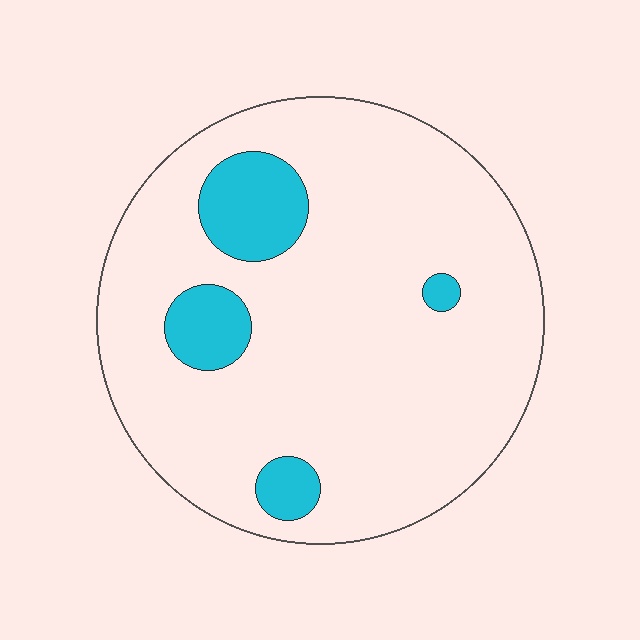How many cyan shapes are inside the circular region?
4.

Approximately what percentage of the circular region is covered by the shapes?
Approximately 15%.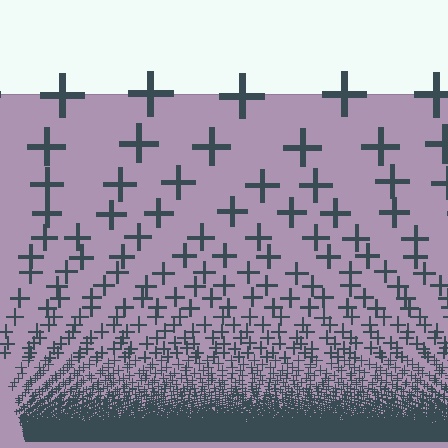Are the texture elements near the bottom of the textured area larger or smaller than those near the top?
Smaller. The gradient is inverted — elements near the bottom are smaller and denser.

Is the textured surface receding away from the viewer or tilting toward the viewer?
The surface appears to tilt toward the viewer. Texture elements get larger and sparser toward the top.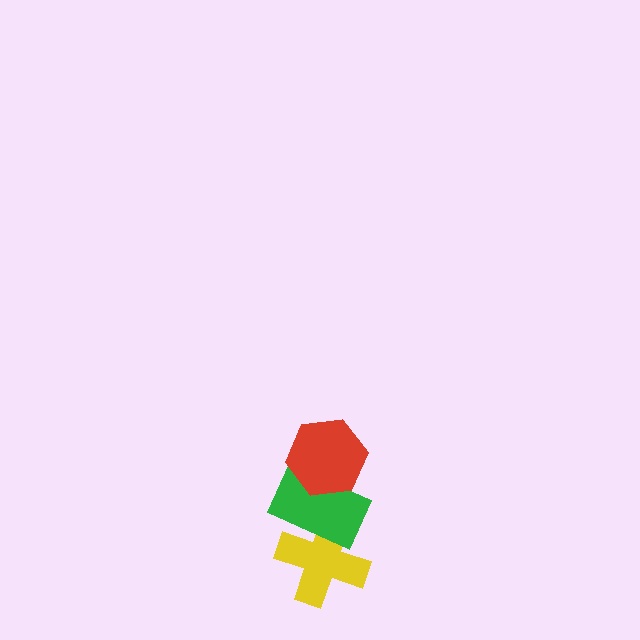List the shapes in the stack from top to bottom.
From top to bottom: the red hexagon, the green rectangle, the yellow cross.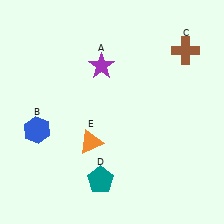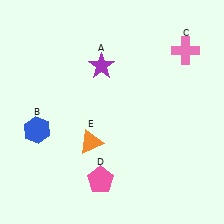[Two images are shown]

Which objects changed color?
C changed from brown to pink. D changed from teal to pink.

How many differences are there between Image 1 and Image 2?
There are 2 differences between the two images.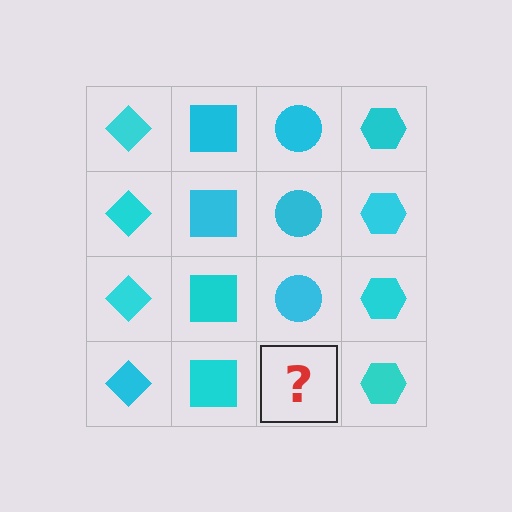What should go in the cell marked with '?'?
The missing cell should contain a cyan circle.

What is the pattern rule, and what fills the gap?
The rule is that each column has a consistent shape. The gap should be filled with a cyan circle.